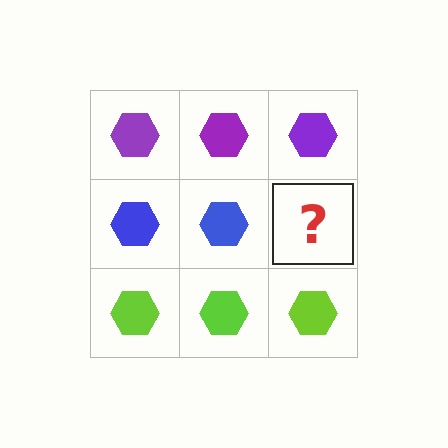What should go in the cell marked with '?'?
The missing cell should contain a blue hexagon.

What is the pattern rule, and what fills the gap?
The rule is that each row has a consistent color. The gap should be filled with a blue hexagon.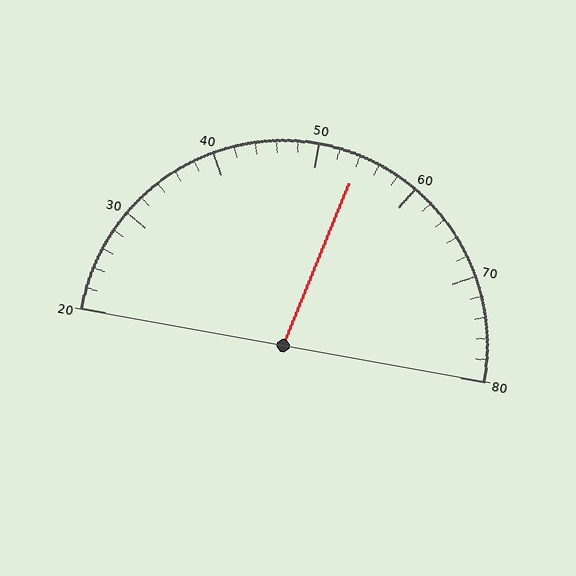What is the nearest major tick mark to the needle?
The nearest major tick mark is 50.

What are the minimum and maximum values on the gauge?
The gauge ranges from 20 to 80.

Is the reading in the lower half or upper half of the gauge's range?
The reading is in the upper half of the range (20 to 80).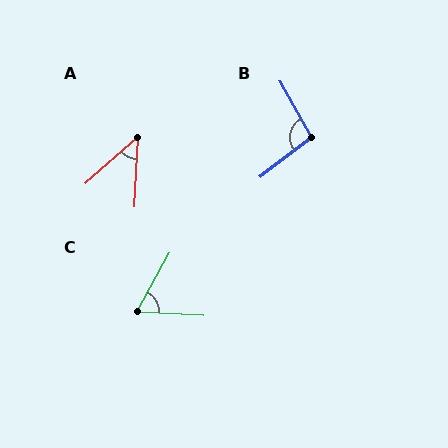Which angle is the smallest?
A, at approximately 46 degrees.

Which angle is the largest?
B, at approximately 99 degrees.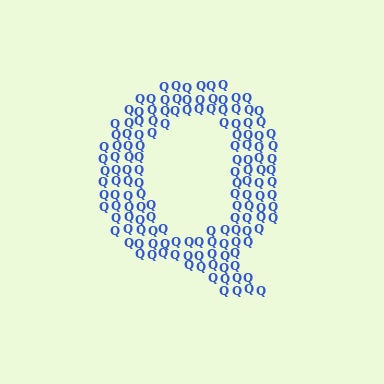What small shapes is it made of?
It is made of small letter Q's.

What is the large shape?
The large shape is the letter Q.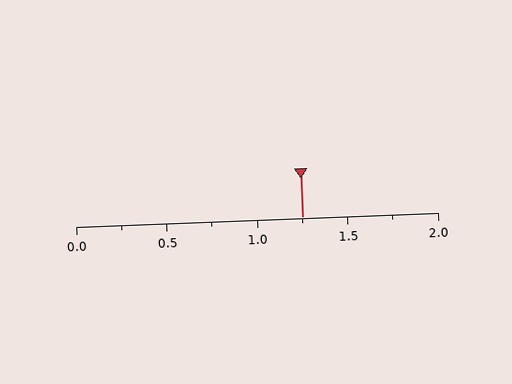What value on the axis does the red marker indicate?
The marker indicates approximately 1.25.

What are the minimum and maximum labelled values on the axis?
The axis runs from 0.0 to 2.0.